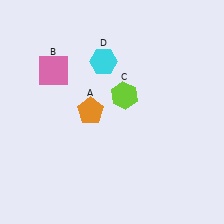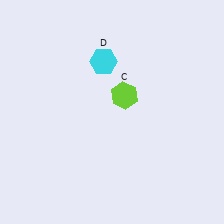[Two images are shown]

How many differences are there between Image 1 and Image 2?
There are 2 differences between the two images.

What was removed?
The orange pentagon (A), the pink square (B) were removed in Image 2.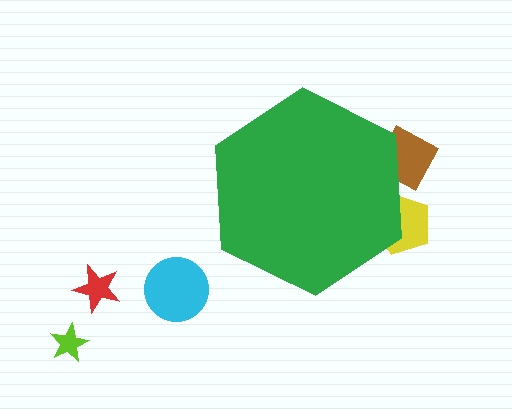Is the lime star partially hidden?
No, the lime star is fully visible.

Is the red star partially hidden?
No, the red star is fully visible.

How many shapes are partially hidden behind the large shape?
2 shapes are partially hidden.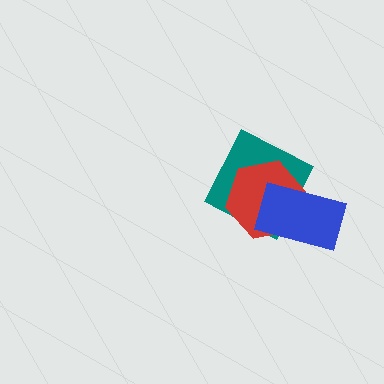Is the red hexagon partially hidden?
Yes, it is partially covered by another shape.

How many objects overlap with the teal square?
2 objects overlap with the teal square.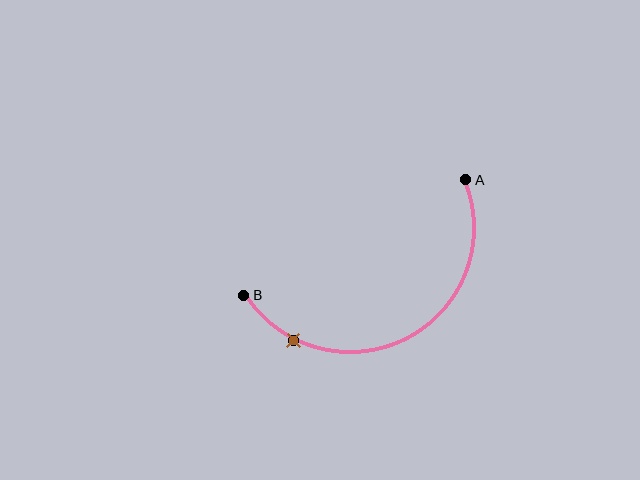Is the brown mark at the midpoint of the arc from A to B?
No. The brown mark lies on the arc but is closer to endpoint B. The arc midpoint would be at the point on the curve equidistant along the arc from both A and B.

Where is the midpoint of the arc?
The arc midpoint is the point on the curve farthest from the straight line joining A and B. It sits below that line.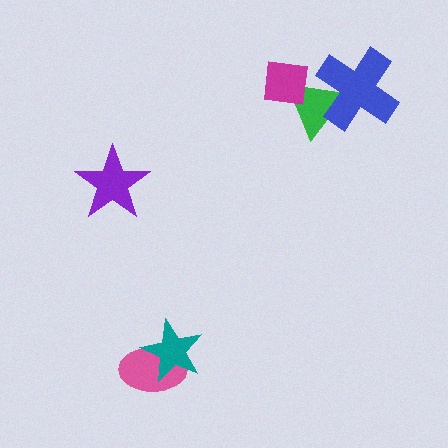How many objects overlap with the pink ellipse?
1 object overlaps with the pink ellipse.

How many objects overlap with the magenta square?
1 object overlaps with the magenta square.